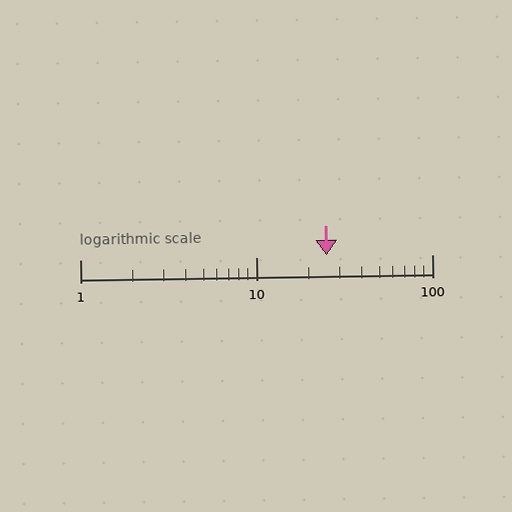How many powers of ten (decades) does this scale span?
The scale spans 2 decades, from 1 to 100.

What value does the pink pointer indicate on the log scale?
The pointer indicates approximately 25.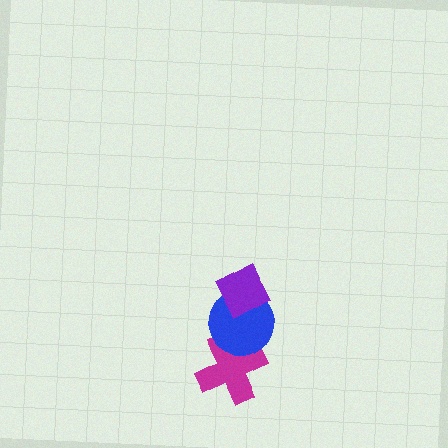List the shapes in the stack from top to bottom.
From top to bottom: the purple diamond, the blue circle, the magenta cross.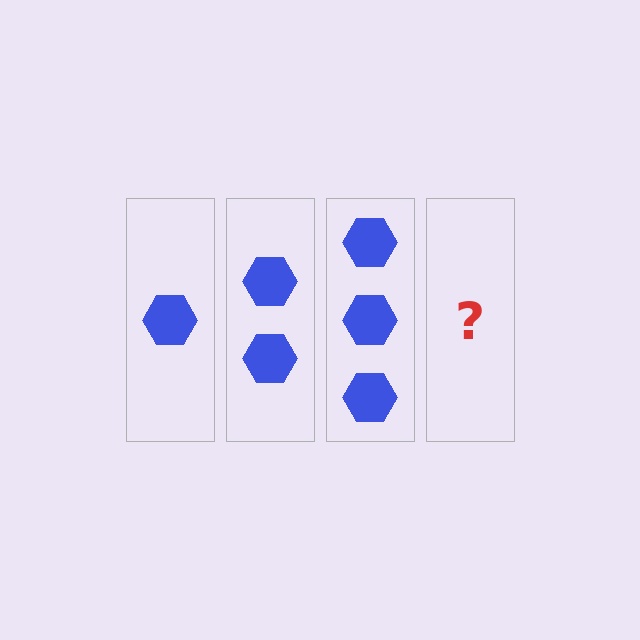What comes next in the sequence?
The next element should be 4 hexagons.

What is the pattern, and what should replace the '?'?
The pattern is that each step adds one more hexagon. The '?' should be 4 hexagons.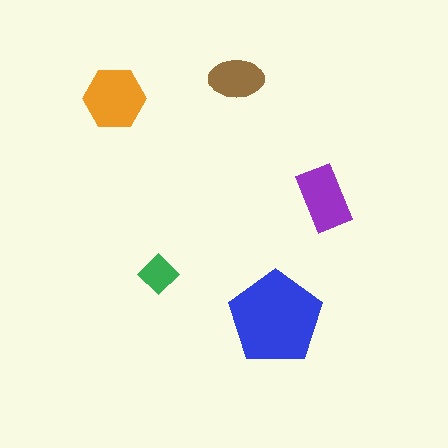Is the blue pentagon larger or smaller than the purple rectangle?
Larger.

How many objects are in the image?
There are 5 objects in the image.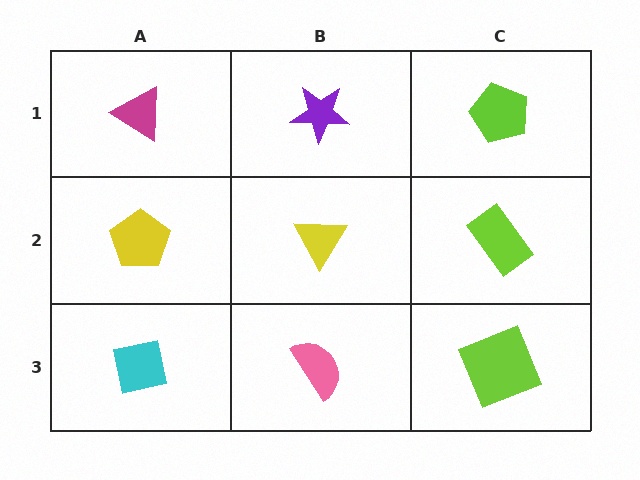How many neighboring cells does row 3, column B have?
3.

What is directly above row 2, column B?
A purple star.